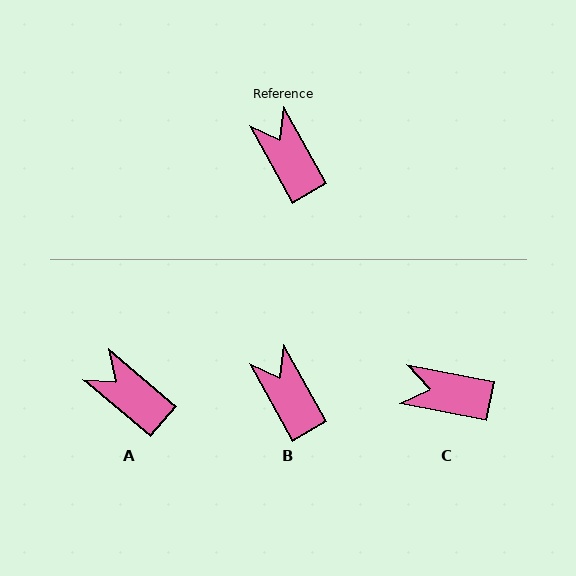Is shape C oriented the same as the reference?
No, it is off by about 50 degrees.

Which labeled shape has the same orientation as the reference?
B.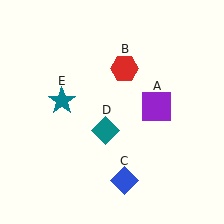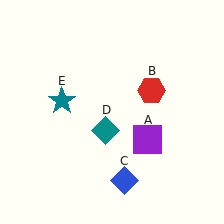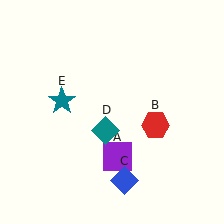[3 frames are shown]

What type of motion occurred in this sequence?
The purple square (object A), red hexagon (object B) rotated clockwise around the center of the scene.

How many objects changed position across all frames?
2 objects changed position: purple square (object A), red hexagon (object B).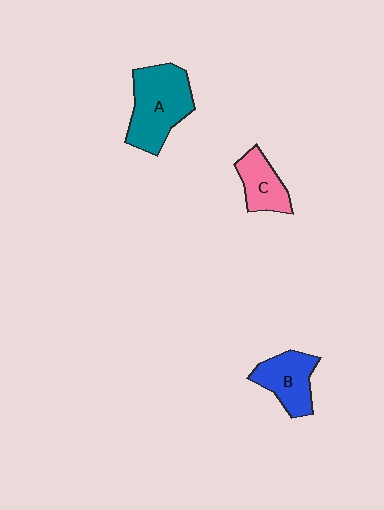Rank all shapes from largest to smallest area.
From largest to smallest: A (teal), B (blue), C (pink).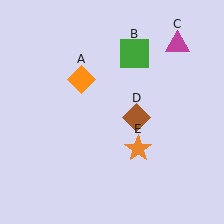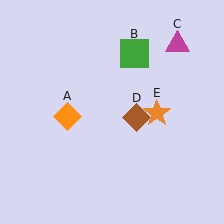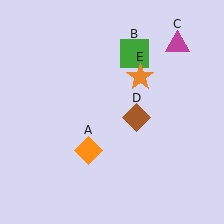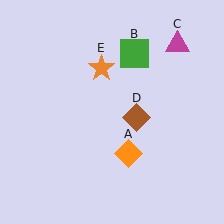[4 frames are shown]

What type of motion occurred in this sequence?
The orange diamond (object A), orange star (object E) rotated counterclockwise around the center of the scene.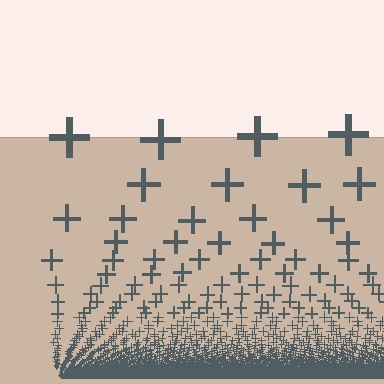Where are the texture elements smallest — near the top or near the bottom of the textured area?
Near the bottom.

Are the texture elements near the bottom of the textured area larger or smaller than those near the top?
Smaller. The gradient is inverted — elements near the bottom are smaller and denser.